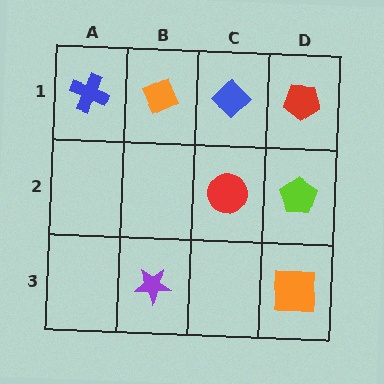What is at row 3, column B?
A purple star.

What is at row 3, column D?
An orange square.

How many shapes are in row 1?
4 shapes.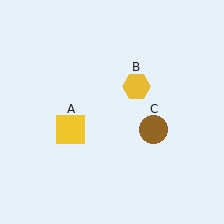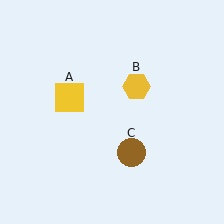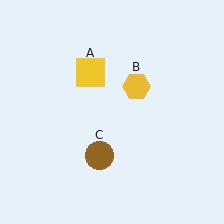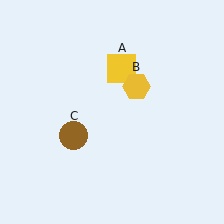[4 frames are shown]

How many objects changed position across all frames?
2 objects changed position: yellow square (object A), brown circle (object C).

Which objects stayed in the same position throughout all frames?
Yellow hexagon (object B) remained stationary.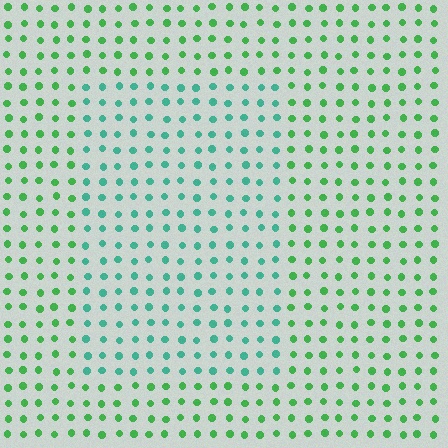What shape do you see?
I see a rectangle.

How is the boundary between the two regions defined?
The boundary is defined purely by a slight shift in hue (about 38 degrees). Spacing, size, and orientation are identical on both sides.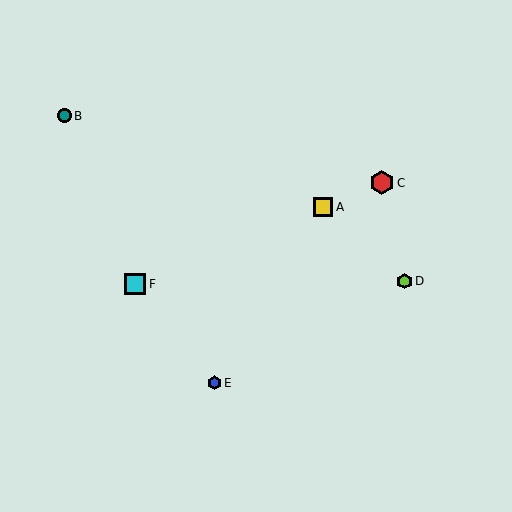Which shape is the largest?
The red hexagon (labeled C) is the largest.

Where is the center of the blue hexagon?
The center of the blue hexagon is at (214, 383).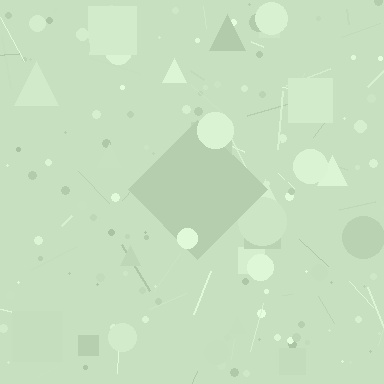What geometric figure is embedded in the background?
A diamond is embedded in the background.